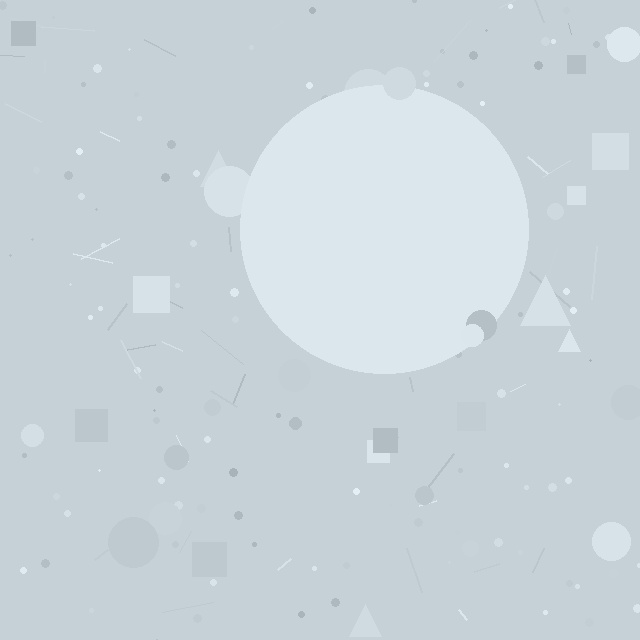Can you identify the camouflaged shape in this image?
The camouflaged shape is a circle.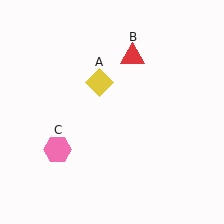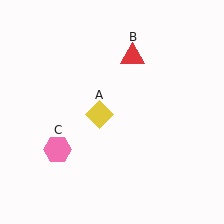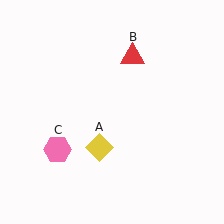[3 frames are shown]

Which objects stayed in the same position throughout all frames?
Red triangle (object B) and pink hexagon (object C) remained stationary.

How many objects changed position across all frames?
1 object changed position: yellow diamond (object A).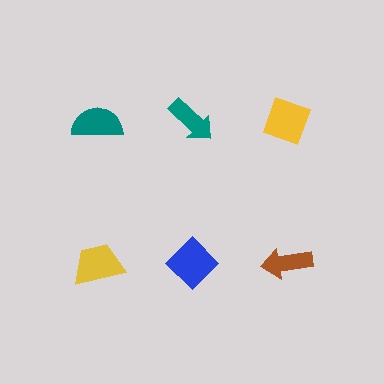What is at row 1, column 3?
A yellow diamond.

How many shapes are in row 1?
3 shapes.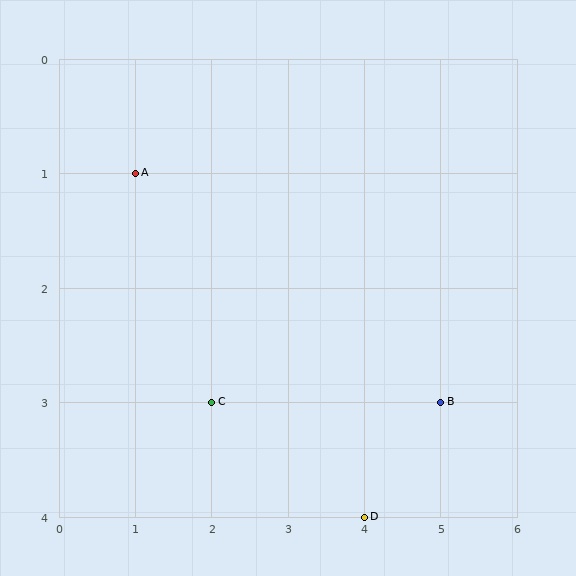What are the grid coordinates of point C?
Point C is at grid coordinates (2, 3).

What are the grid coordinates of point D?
Point D is at grid coordinates (4, 4).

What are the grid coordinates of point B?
Point B is at grid coordinates (5, 3).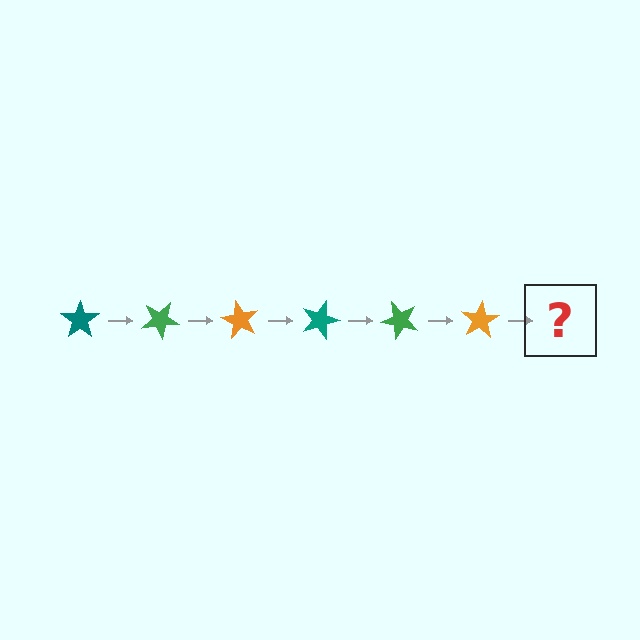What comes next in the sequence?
The next element should be a teal star, rotated 180 degrees from the start.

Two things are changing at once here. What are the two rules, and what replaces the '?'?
The two rules are that it rotates 30 degrees each step and the color cycles through teal, green, and orange. The '?' should be a teal star, rotated 180 degrees from the start.